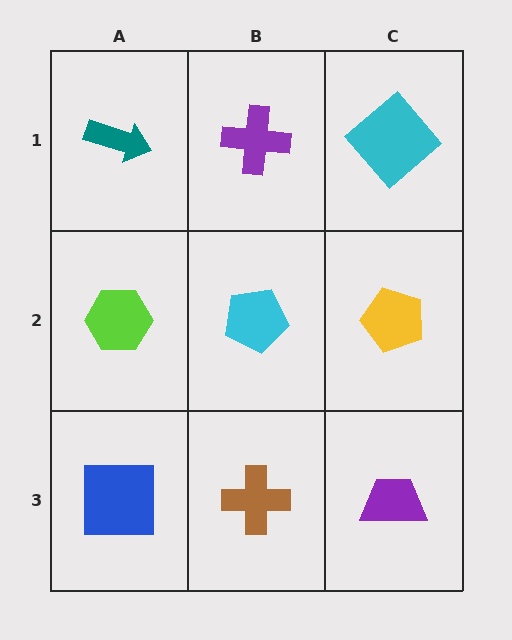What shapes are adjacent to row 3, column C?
A yellow pentagon (row 2, column C), a brown cross (row 3, column B).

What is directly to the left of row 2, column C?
A cyan pentagon.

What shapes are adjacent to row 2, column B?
A purple cross (row 1, column B), a brown cross (row 3, column B), a lime hexagon (row 2, column A), a yellow pentagon (row 2, column C).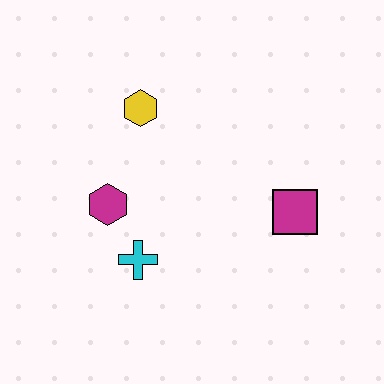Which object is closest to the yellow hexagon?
The magenta hexagon is closest to the yellow hexagon.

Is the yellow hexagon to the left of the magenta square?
Yes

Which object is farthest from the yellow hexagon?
The magenta square is farthest from the yellow hexagon.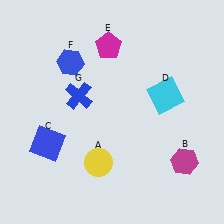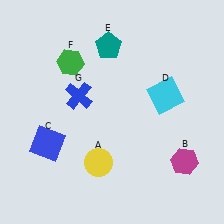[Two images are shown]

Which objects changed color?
E changed from magenta to teal. F changed from blue to green.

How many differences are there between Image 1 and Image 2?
There are 2 differences between the two images.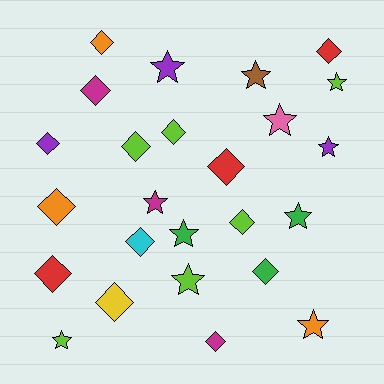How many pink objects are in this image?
There is 1 pink object.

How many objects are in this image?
There are 25 objects.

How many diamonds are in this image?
There are 14 diamonds.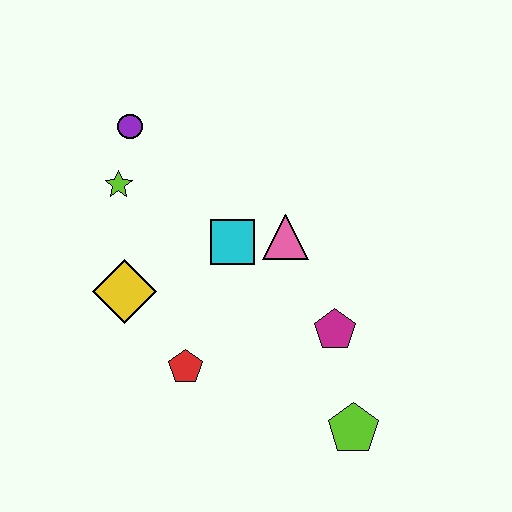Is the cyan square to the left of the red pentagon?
No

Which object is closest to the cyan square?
The pink triangle is closest to the cyan square.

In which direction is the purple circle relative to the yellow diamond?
The purple circle is above the yellow diamond.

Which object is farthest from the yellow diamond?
The lime pentagon is farthest from the yellow diamond.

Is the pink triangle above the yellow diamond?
Yes